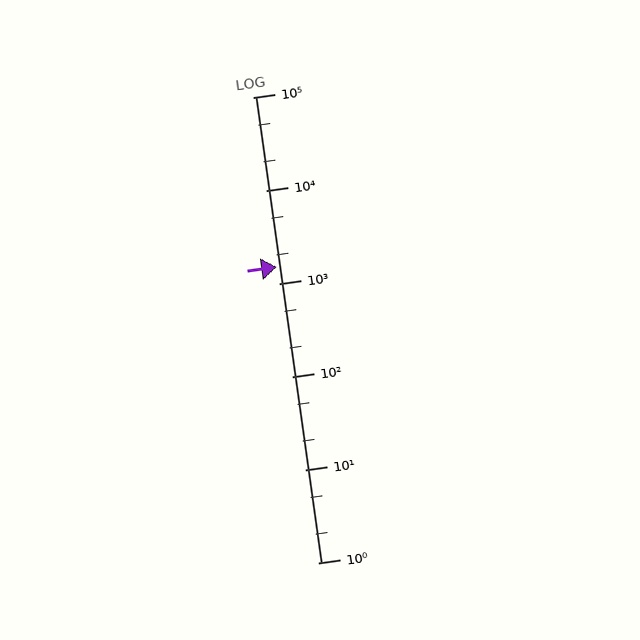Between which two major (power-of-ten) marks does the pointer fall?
The pointer is between 1000 and 10000.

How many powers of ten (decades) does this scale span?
The scale spans 5 decades, from 1 to 100000.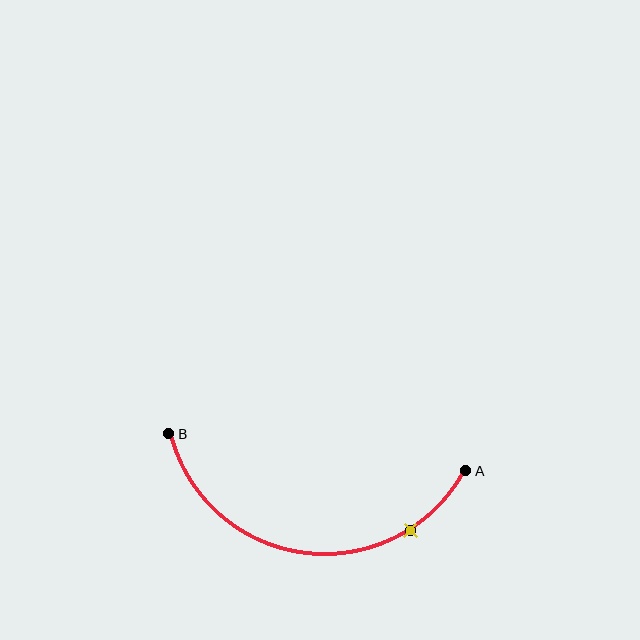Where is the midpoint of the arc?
The arc midpoint is the point on the curve farthest from the straight line joining A and B. It sits below that line.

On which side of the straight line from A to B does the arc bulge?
The arc bulges below the straight line connecting A and B.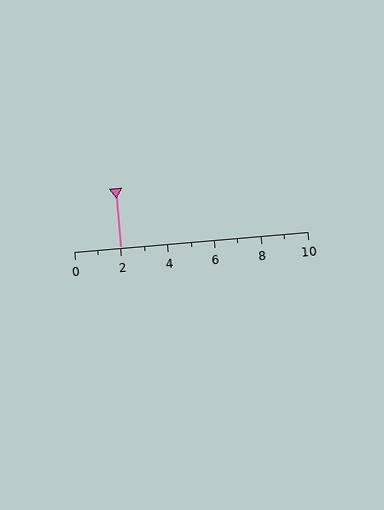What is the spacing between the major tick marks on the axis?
The major ticks are spaced 2 apart.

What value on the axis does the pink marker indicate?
The marker indicates approximately 2.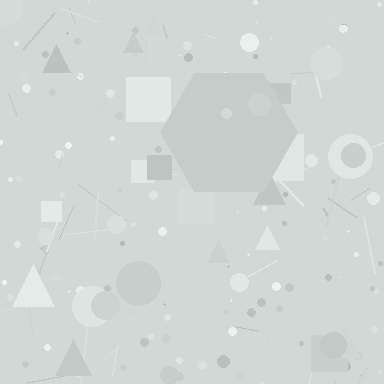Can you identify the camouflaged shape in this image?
The camouflaged shape is a hexagon.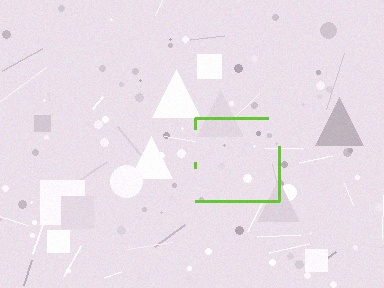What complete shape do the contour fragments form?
The contour fragments form a square.